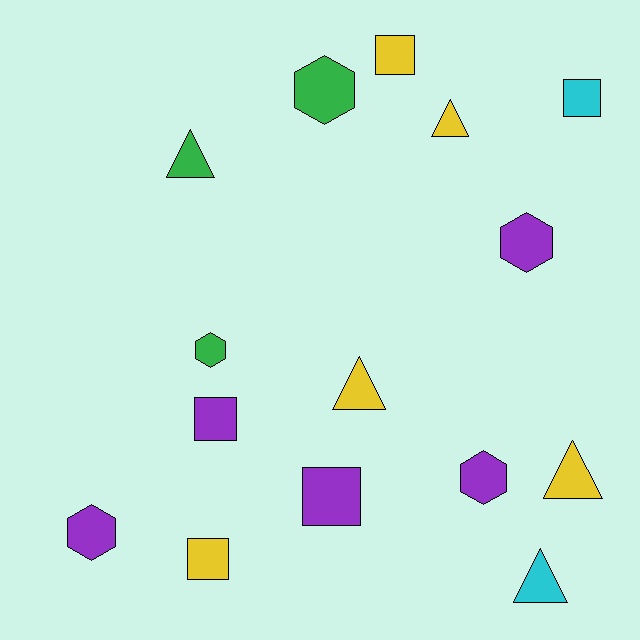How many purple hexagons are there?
There are 3 purple hexagons.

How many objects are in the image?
There are 15 objects.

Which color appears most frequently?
Yellow, with 5 objects.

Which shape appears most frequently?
Hexagon, with 5 objects.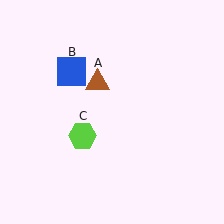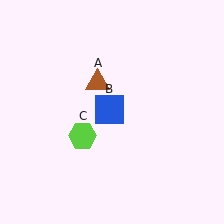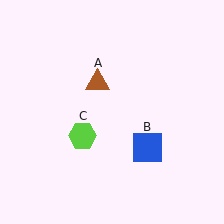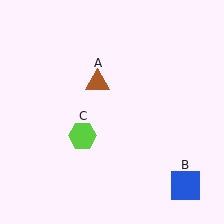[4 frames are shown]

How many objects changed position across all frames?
1 object changed position: blue square (object B).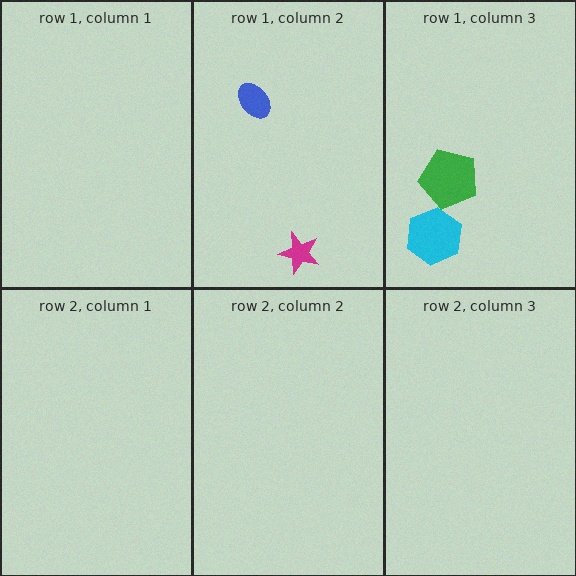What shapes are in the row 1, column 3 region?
The cyan hexagon, the green pentagon.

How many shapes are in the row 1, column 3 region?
2.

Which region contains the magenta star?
The row 1, column 2 region.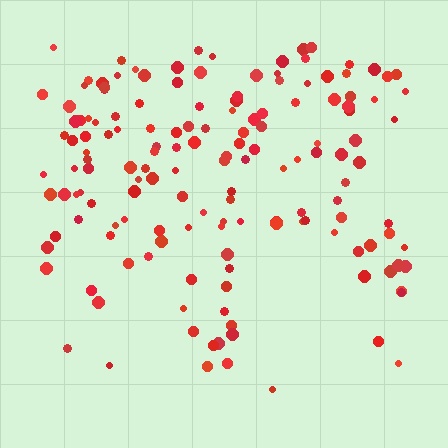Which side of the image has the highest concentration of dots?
The top.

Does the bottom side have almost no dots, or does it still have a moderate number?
Still a moderate number, just noticeably fewer than the top.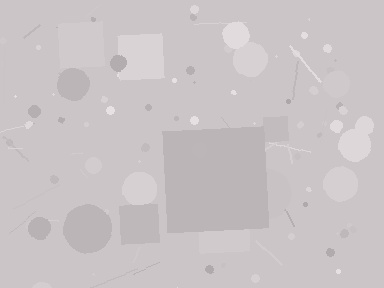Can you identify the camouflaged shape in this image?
The camouflaged shape is a square.